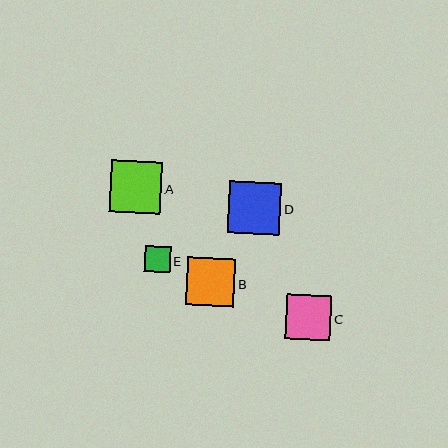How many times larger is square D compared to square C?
Square D is approximately 1.2 times the size of square C.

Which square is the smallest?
Square E is the smallest with a size of approximately 26 pixels.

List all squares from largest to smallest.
From largest to smallest: D, A, B, C, E.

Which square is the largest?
Square D is the largest with a size of approximately 52 pixels.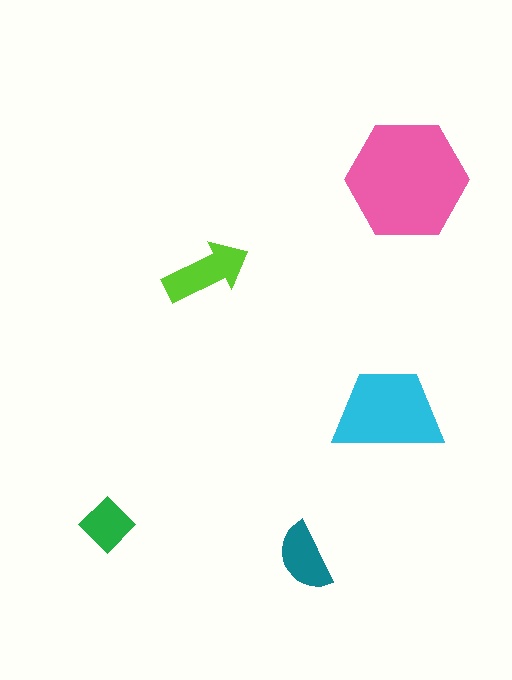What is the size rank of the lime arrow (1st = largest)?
3rd.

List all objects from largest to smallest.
The pink hexagon, the cyan trapezoid, the lime arrow, the teal semicircle, the green diamond.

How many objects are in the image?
There are 5 objects in the image.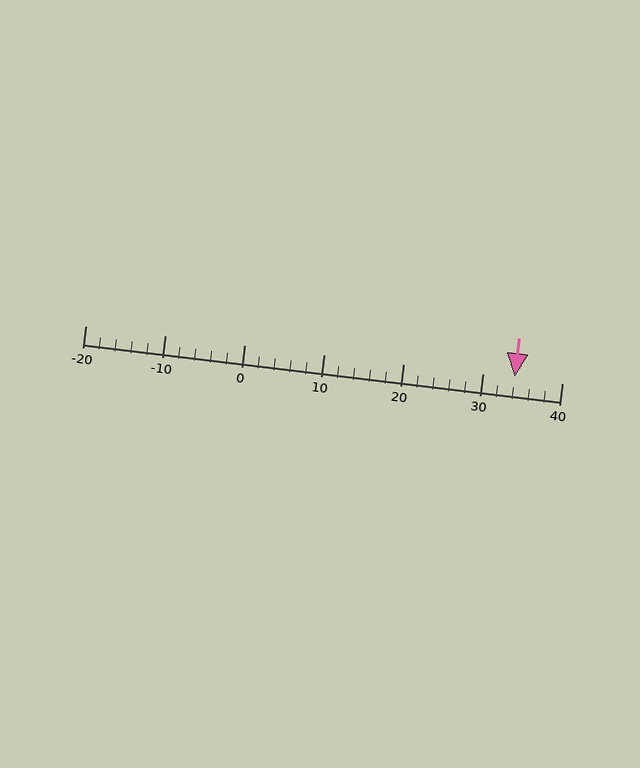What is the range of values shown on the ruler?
The ruler shows values from -20 to 40.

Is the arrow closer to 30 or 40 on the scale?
The arrow is closer to 30.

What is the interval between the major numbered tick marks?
The major tick marks are spaced 10 units apart.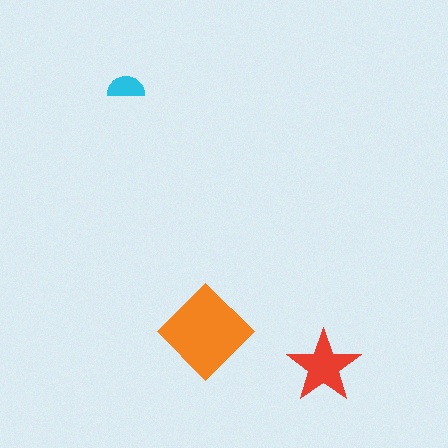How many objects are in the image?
There are 3 objects in the image.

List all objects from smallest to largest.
The cyan semicircle, the red star, the orange diamond.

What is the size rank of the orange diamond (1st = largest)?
1st.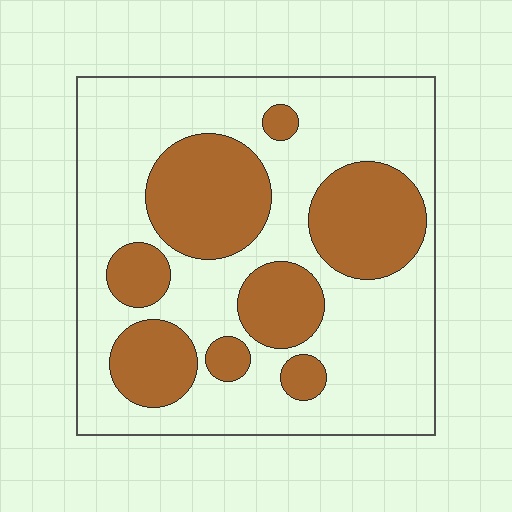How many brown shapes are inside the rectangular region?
8.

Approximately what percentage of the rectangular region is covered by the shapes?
Approximately 35%.